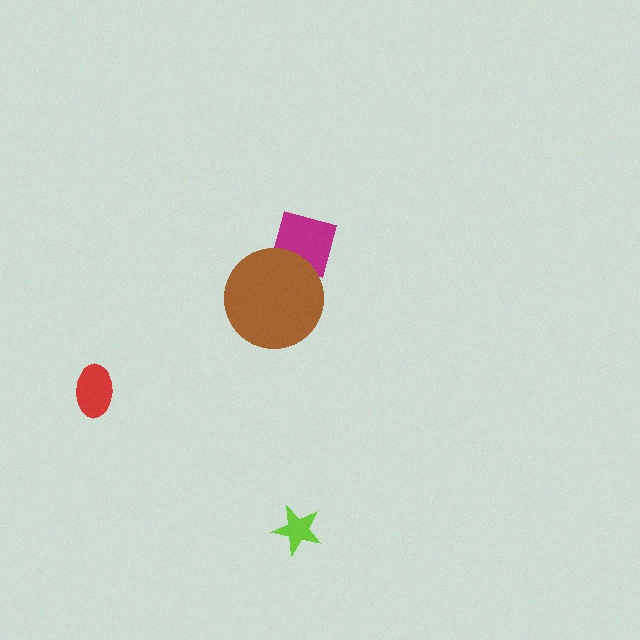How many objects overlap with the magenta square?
1 object overlaps with the magenta square.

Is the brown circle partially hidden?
No, no other shape covers it.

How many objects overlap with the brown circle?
1 object overlaps with the brown circle.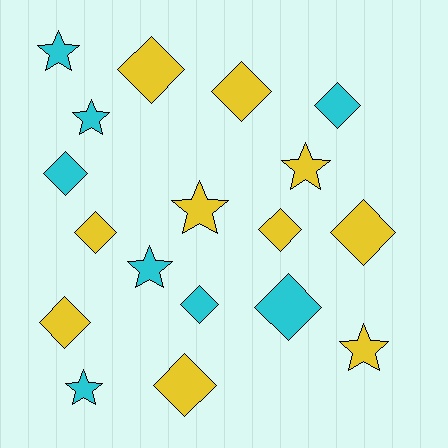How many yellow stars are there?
There are 3 yellow stars.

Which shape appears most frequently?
Diamond, with 11 objects.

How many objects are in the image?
There are 18 objects.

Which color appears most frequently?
Yellow, with 10 objects.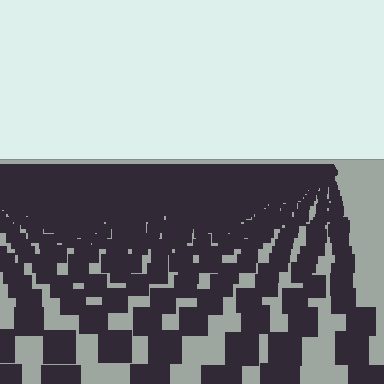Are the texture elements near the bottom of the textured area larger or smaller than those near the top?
Larger. Near the bottom, elements are closer to the viewer and appear at a bigger on-screen size.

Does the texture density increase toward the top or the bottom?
Density increases toward the top.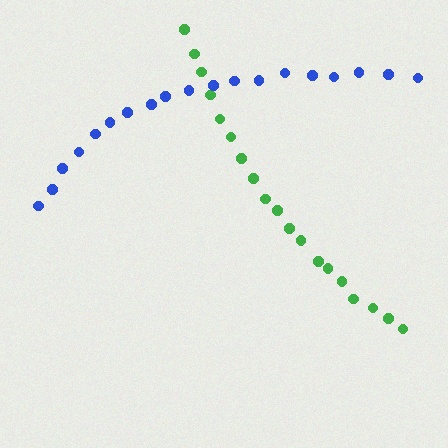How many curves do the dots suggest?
There are 2 distinct paths.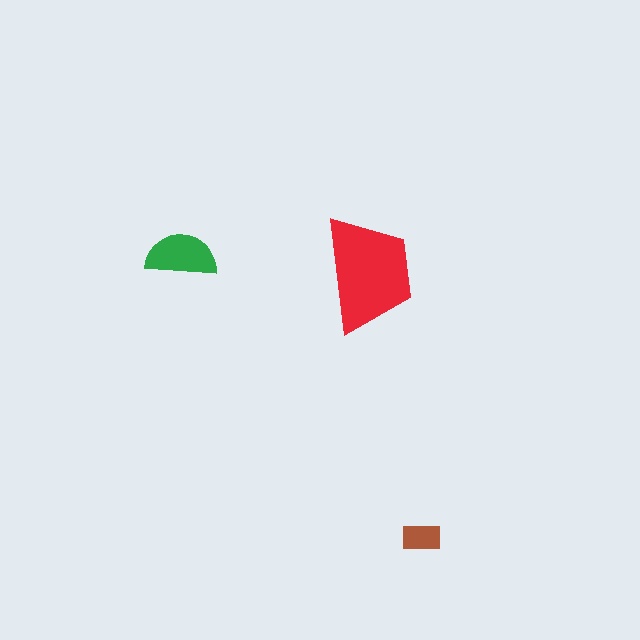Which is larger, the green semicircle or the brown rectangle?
The green semicircle.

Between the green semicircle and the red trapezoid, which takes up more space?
The red trapezoid.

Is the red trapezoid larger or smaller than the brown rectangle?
Larger.